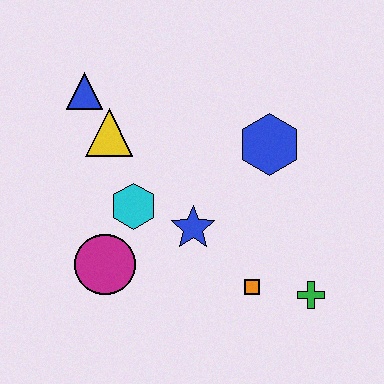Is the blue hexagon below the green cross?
No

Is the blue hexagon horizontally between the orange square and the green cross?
Yes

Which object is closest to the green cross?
The orange square is closest to the green cross.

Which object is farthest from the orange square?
The blue triangle is farthest from the orange square.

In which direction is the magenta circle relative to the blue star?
The magenta circle is to the left of the blue star.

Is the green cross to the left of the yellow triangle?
No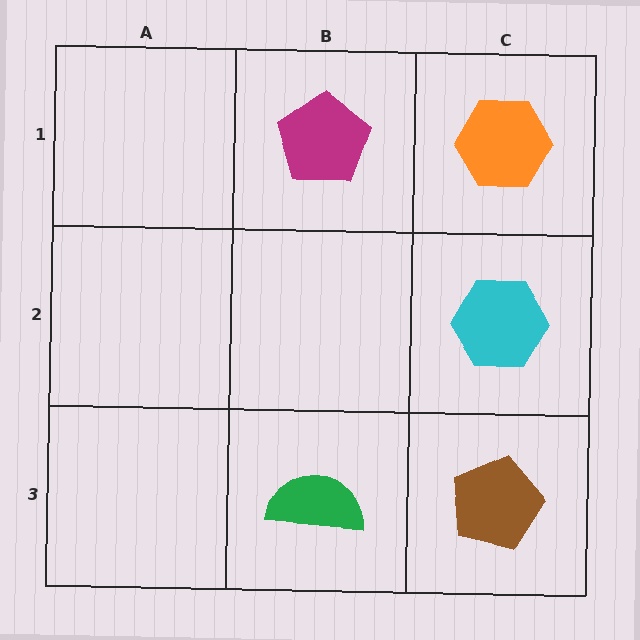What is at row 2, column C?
A cyan hexagon.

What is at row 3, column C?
A brown pentagon.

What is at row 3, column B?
A green semicircle.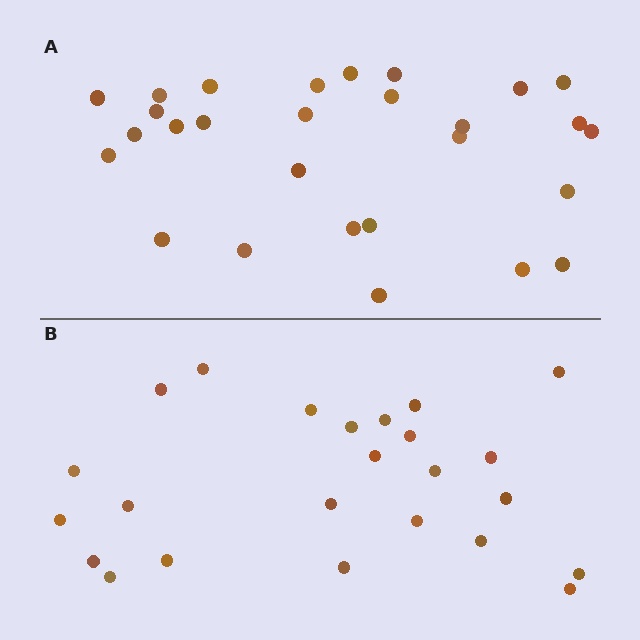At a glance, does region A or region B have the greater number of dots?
Region A (the top region) has more dots.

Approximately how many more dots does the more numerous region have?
Region A has about 4 more dots than region B.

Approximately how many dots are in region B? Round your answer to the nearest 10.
About 20 dots. (The exact count is 24, which rounds to 20.)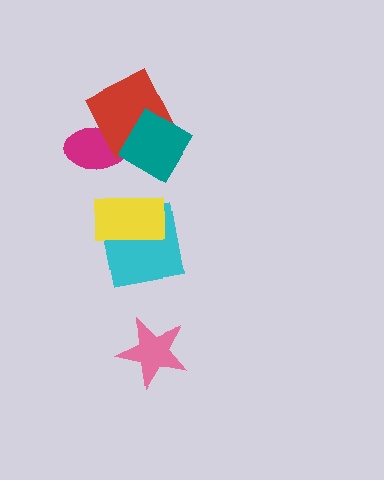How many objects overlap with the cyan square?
1 object overlaps with the cyan square.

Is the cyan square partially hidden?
Yes, it is partially covered by another shape.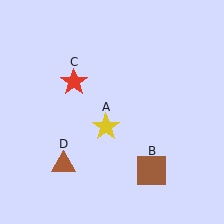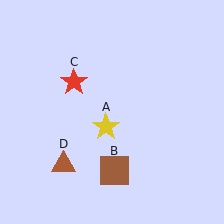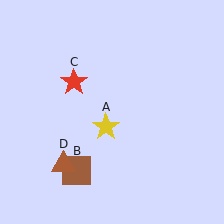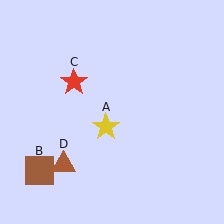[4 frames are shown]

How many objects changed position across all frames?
1 object changed position: brown square (object B).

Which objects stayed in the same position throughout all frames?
Yellow star (object A) and red star (object C) and brown triangle (object D) remained stationary.